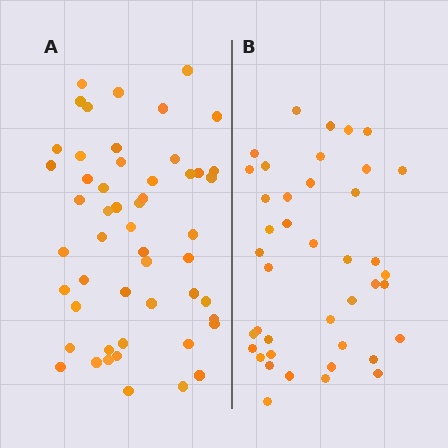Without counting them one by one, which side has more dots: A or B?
Region A (the left region) has more dots.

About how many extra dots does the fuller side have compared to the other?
Region A has roughly 12 or so more dots than region B.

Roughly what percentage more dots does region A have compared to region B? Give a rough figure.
About 25% more.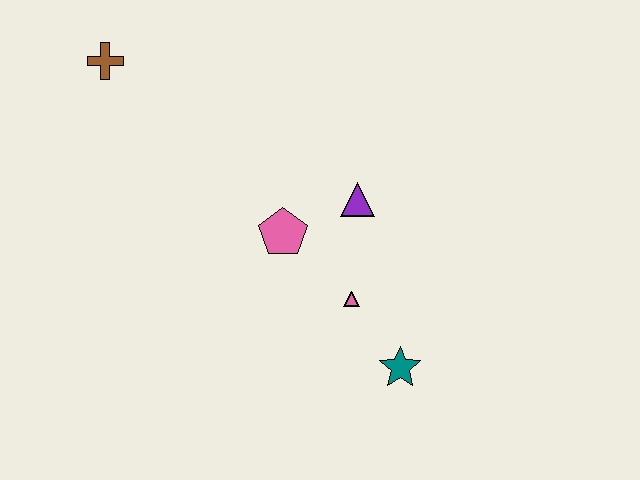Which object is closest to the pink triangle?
The teal star is closest to the pink triangle.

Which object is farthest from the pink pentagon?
The brown cross is farthest from the pink pentagon.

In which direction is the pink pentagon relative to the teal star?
The pink pentagon is above the teal star.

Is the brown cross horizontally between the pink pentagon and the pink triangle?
No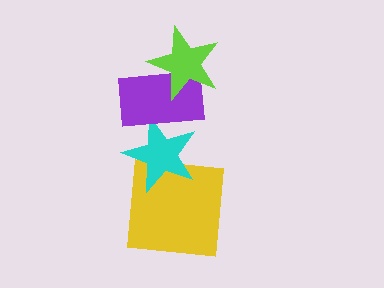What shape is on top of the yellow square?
The cyan star is on top of the yellow square.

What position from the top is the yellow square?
The yellow square is 4th from the top.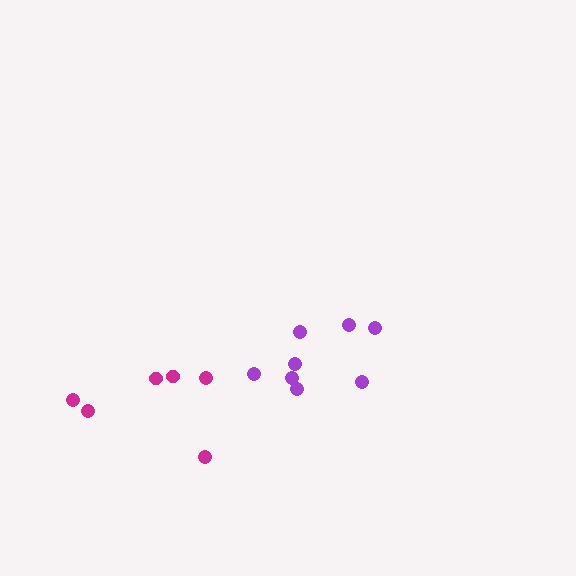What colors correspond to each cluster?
The clusters are colored: magenta, purple.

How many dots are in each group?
Group 1: 6 dots, Group 2: 8 dots (14 total).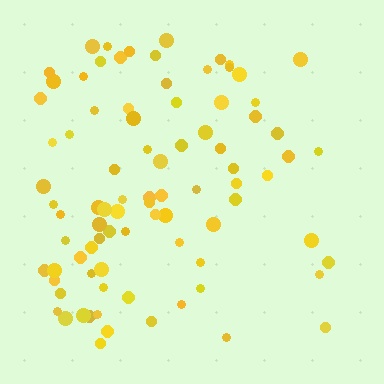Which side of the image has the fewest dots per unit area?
The right.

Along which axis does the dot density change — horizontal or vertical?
Horizontal.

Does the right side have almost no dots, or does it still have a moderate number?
Still a moderate number, just noticeably fewer than the left.